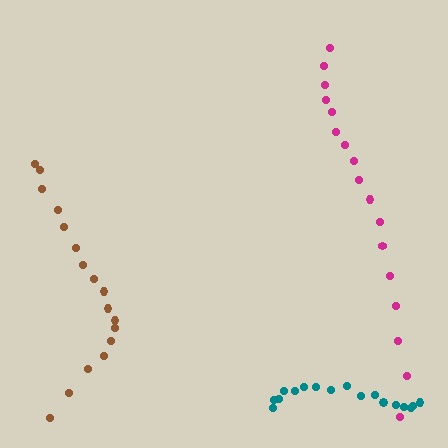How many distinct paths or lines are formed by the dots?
There are 3 distinct paths.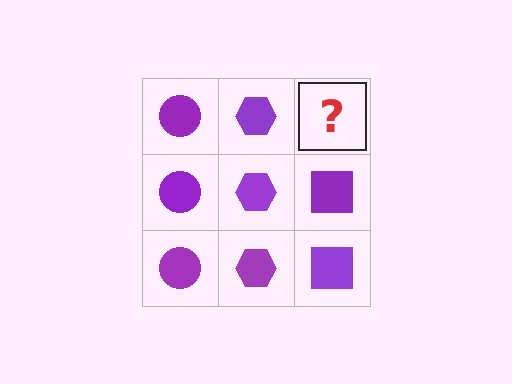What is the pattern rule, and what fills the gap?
The rule is that each column has a consistent shape. The gap should be filled with a purple square.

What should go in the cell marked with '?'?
The missing cell should contain a purple square.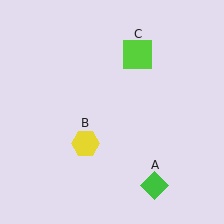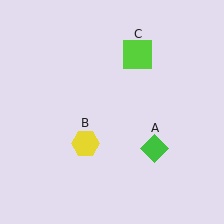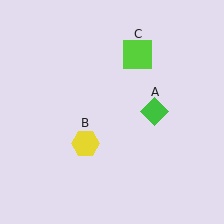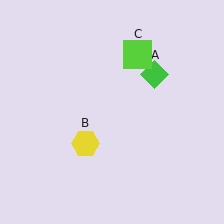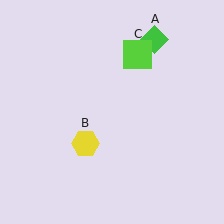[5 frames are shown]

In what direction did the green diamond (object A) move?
The green diamond (object A) moved up.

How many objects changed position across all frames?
1 object changed position: green diamond (object A).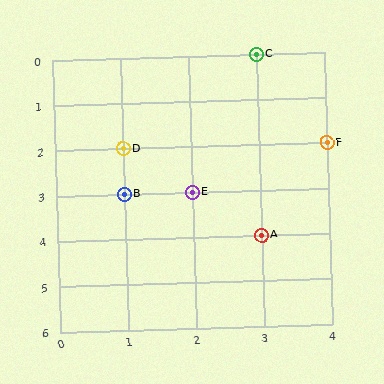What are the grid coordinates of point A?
Point A is at grid coordinates (3, 4).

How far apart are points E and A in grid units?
Points E and A are 1 column and 1 row apart (about 1.4 grid units diagonally).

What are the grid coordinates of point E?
Point E is at grid coordinates (2, 3).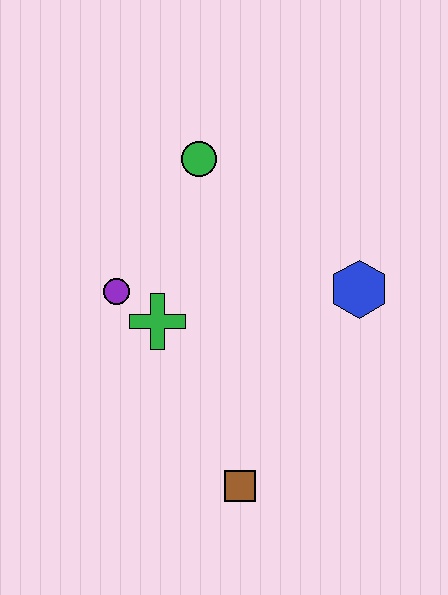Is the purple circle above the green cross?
Yes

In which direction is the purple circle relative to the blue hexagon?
The purple circle is to the left of the blue hexagon.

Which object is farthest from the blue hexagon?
The purple circle is farthest from the blue hexagon.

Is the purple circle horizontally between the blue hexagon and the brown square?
No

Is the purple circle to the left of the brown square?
Yes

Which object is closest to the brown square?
The green cross is closest to the brown square.